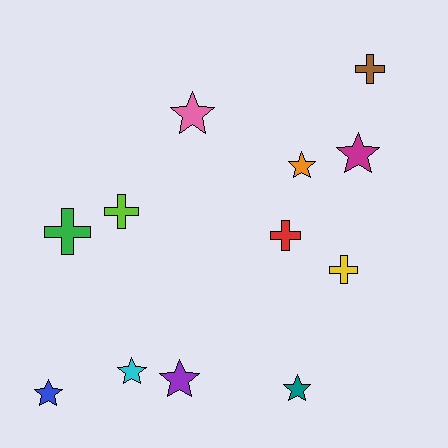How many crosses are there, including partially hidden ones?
There are 5 crosses.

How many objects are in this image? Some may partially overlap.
There are 12 objects.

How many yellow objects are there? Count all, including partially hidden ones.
There is 1 yellow object.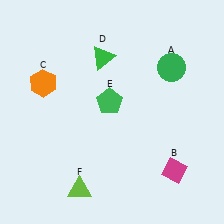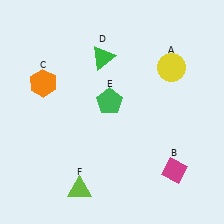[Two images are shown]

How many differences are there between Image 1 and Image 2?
There is 1 difference between the two images.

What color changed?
The circle (A) changed from green in Image 1 to yellow in Image 2.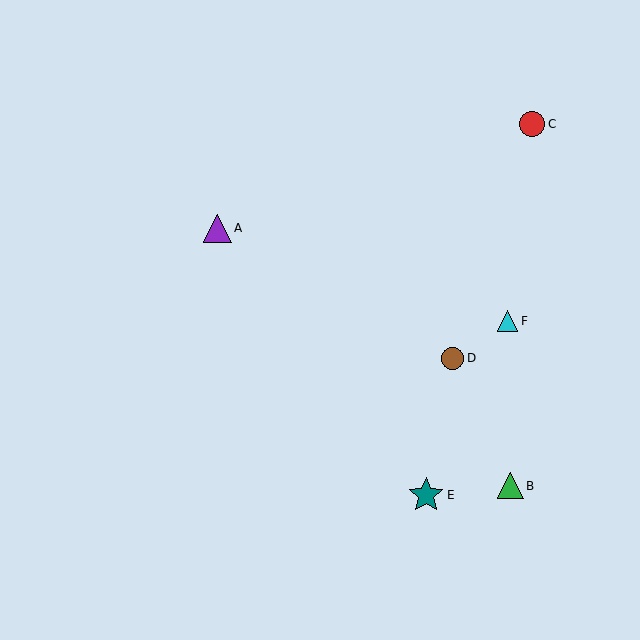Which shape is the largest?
The teal star (labeled E) is the largest.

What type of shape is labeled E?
Shape E is a teal star.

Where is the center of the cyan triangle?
The center of the cyan triangle is at (507, 321).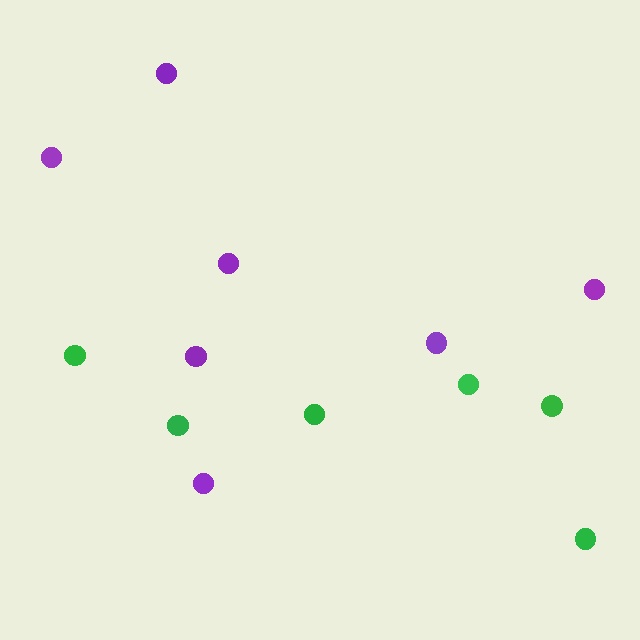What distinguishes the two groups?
There are 2 groups: one group of green circles (6) and one group of purple circles (7).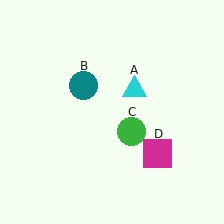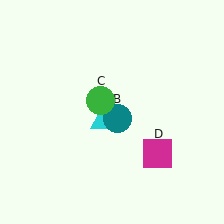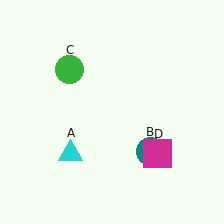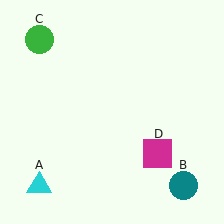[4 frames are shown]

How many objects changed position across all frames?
3 objects changed position: cyan triangle (object A), teal circle (object B), green circle (object C).